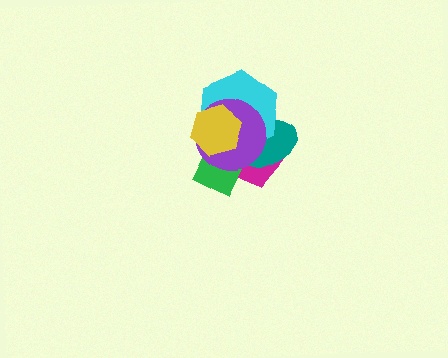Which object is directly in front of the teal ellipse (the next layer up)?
The cyan hexagon is directly in front of the teal ellipse.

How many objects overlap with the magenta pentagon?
5 objects overlap with the magenta pentagon.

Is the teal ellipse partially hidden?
Yes, it is partially covered by another shape.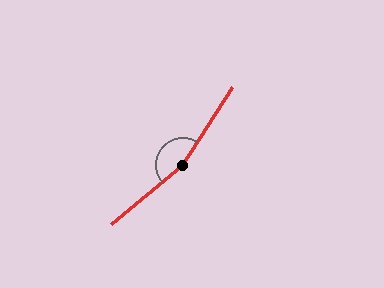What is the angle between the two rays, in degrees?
Approximately 163 degrees.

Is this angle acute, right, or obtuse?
It is obtuse.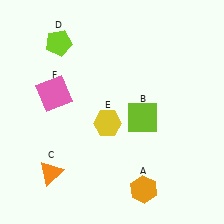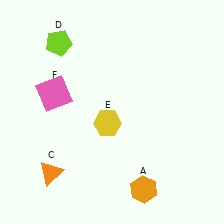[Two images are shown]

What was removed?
The lime square (B) was removed in Image 2.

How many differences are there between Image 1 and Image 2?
There is 1 difference between the two images.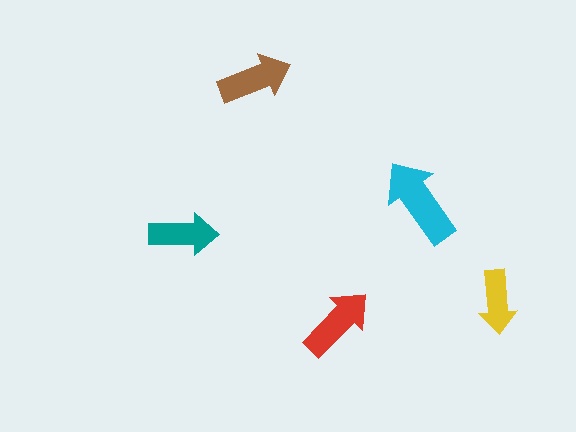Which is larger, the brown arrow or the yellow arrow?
The brown one.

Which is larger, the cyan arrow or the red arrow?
The cyan one.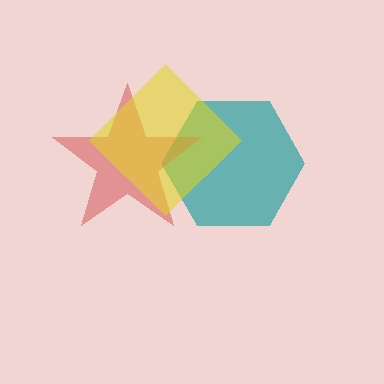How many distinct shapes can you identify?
There are 3 distinct shapes: a teal hexagon, a red star, a yellow diamond.